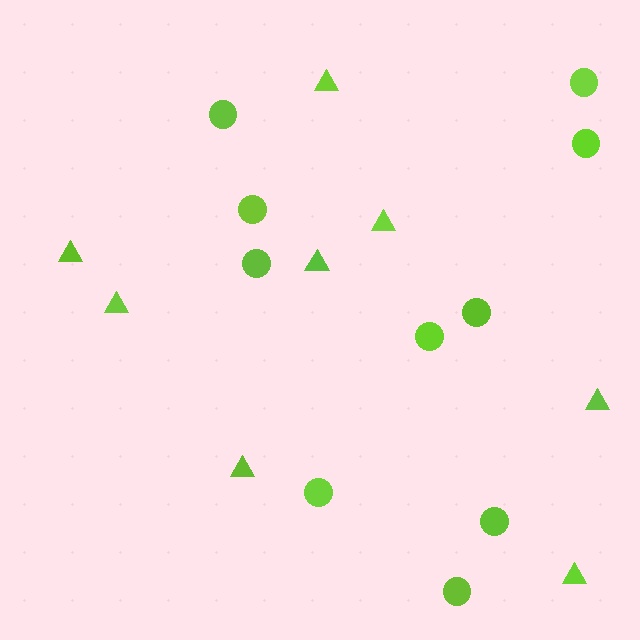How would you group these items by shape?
There are 2 groups: one group of triangles (8) and one group of circles (10).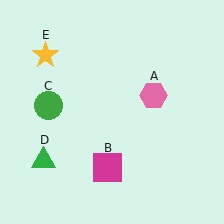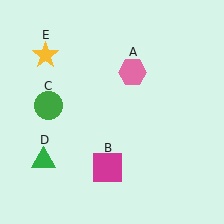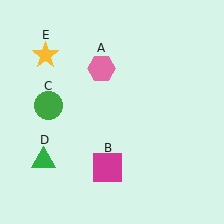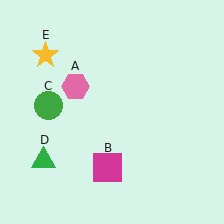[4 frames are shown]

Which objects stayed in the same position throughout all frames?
Magenta square (object B) and green circle (object C) and green triangle (object D) and yellow star (object E) remained stationary.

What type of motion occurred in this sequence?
The pink hexagon (object A) rotated counterclockwise around the center of the scene.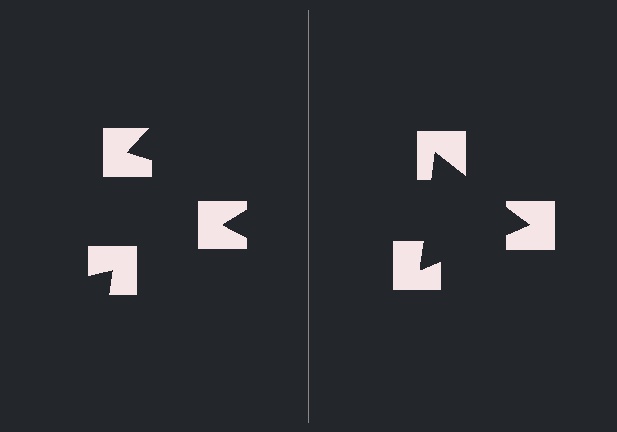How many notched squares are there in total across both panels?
6 — 3 on each side.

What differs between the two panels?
The notched squares are positioned identically on both sides; only the wedge orientations differ. On the right they align to a triangle; on the left they are misaligned.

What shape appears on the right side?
An illusory triangle.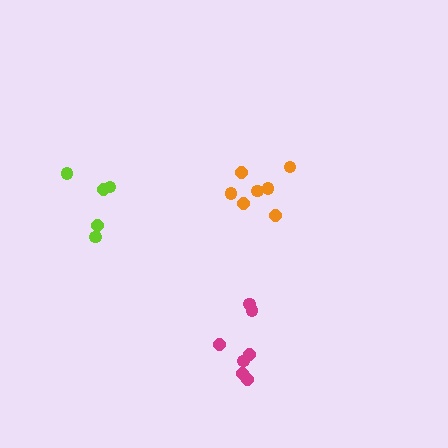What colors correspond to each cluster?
The clusters are colored: orange, lime, magenta.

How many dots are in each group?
Group 1: 7 dots, Group 2: 5 dots, Group 3: 7 dots (19 total).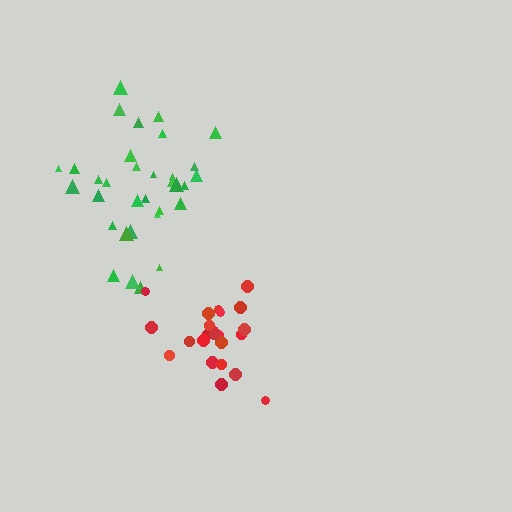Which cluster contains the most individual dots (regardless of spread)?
Green (33).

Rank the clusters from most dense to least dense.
red, green.